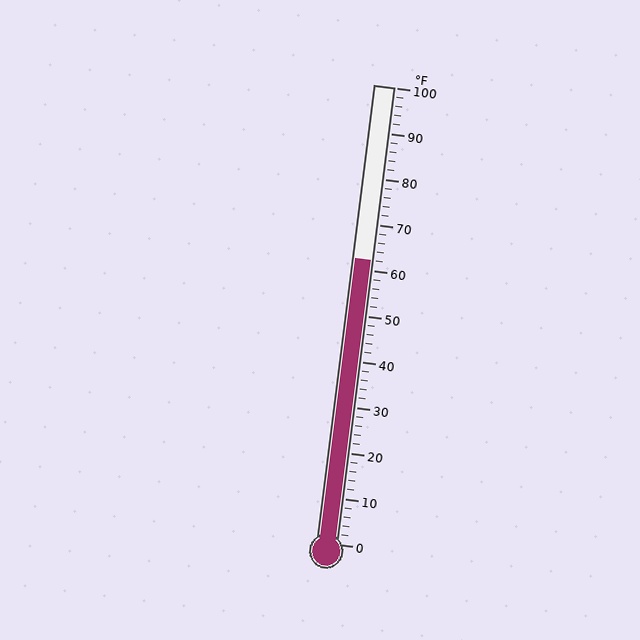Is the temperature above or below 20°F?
The temperature is above 20°F.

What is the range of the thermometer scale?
The thermometer scale ranges from 0°F to 100°F.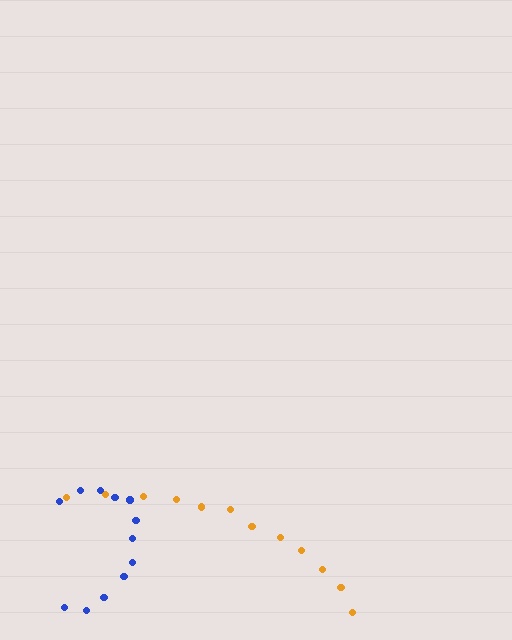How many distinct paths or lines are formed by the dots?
There are 2 distinct paths.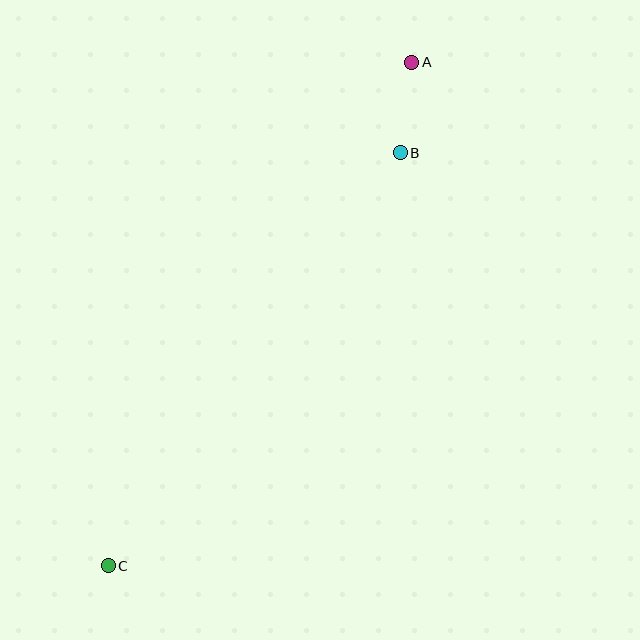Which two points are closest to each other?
Points A and B are closest to each other.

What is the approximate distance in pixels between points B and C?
The distance between B and C is approximately 506 pixels.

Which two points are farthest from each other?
Points A and C are farthest from each other.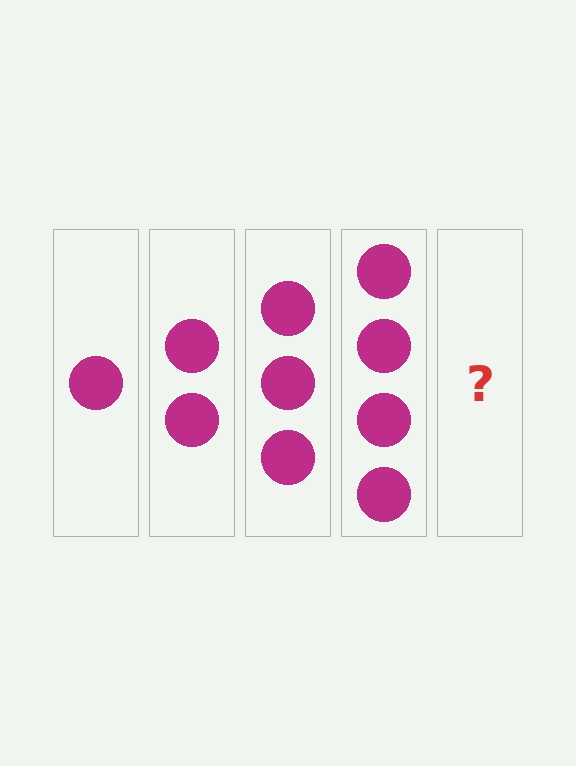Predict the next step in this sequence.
The next step is 5 circles.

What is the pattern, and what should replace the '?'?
The pattern is that each step adds one more circle. The '?' should be 5 circles.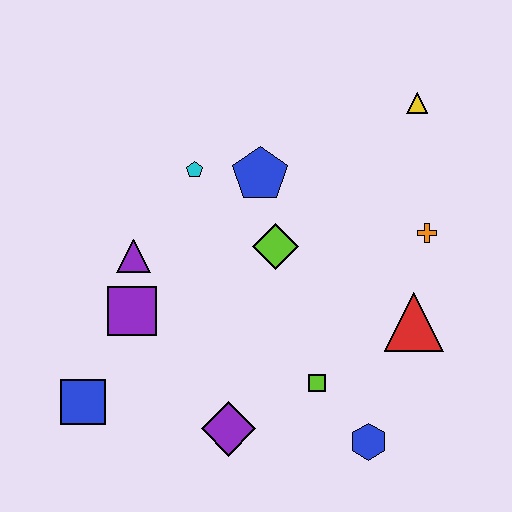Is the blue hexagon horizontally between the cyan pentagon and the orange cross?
Yes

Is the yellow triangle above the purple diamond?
Yes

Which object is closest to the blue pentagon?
The cyan pentagon is closest to the blue pentagon.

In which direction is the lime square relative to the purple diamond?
The lime square is to the right of the purple diamond.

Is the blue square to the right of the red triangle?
No